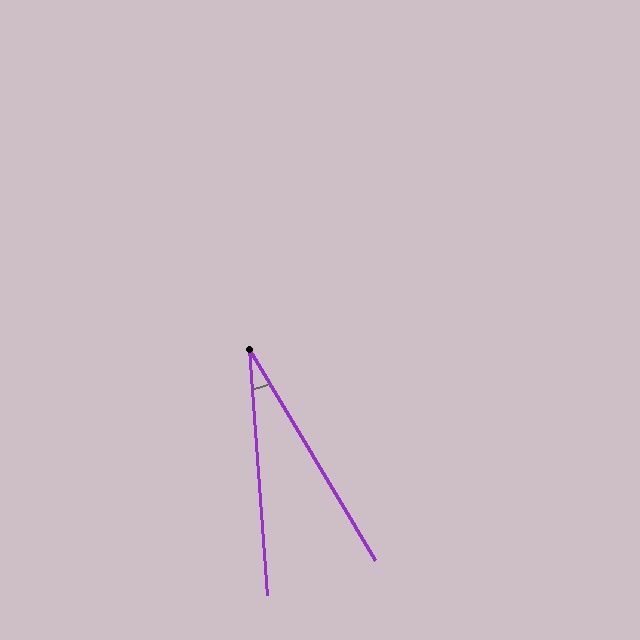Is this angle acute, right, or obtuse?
It is acute.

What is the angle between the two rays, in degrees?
Approximately 27 degrees.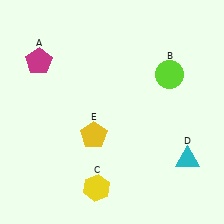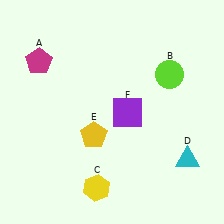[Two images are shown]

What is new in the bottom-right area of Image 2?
A purple square (F) was added in the bottom-right area of Image 2.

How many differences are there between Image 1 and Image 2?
There is 1 difference between the two images.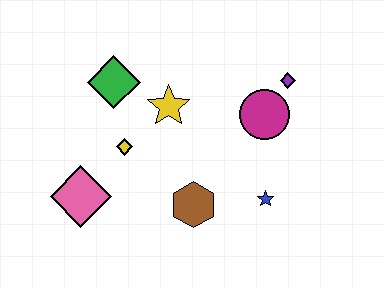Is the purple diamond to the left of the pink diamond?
No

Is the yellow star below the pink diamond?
No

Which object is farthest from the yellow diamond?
The purple diamond is farthest from the yellow diamond.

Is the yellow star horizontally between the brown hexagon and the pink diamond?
Yes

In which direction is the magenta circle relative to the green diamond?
The magenta circle is to the right of the green diamond.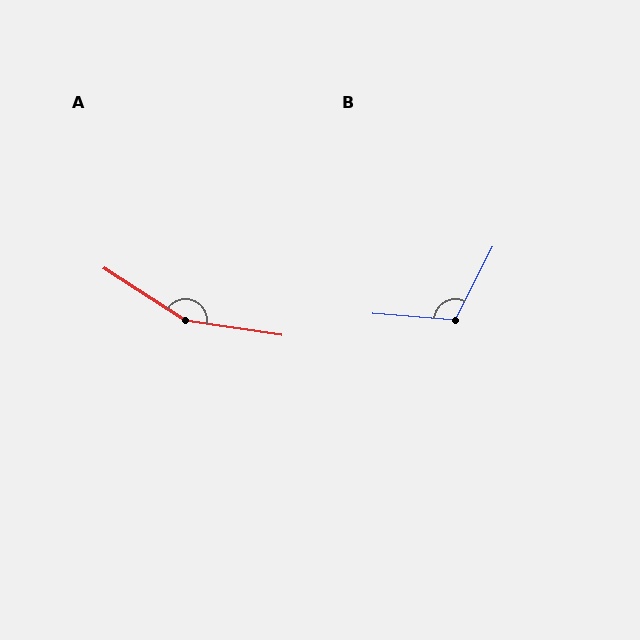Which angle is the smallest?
B, at approximately 112 degrees.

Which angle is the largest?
A, at approximately 156 degrees.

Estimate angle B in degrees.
Approximately 112 degrees.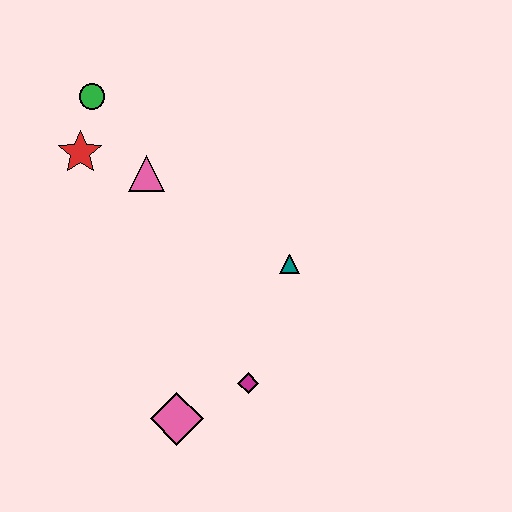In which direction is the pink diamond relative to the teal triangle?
The pink diamond is below the teal triangle.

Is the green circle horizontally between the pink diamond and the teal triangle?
No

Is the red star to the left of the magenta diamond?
Yes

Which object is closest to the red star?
The green circle is closest to the red star.